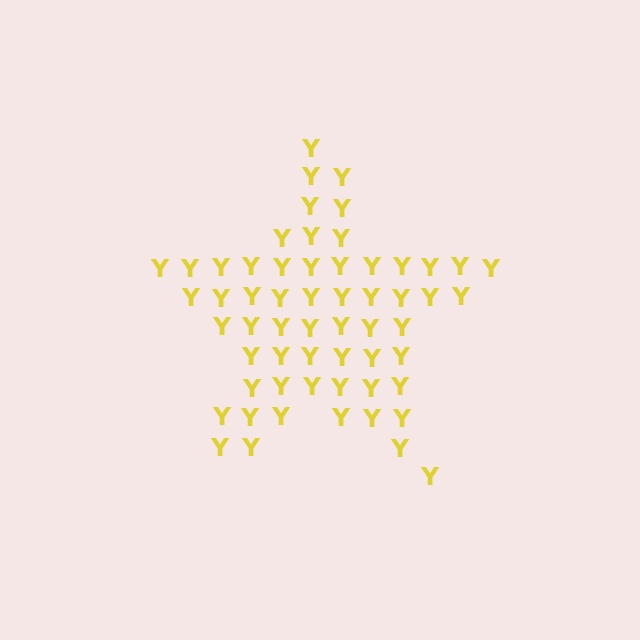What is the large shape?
The large shape is a star.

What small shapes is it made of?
It is made of small letter Y's.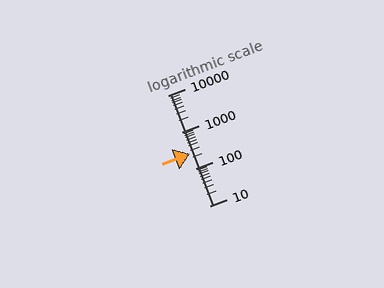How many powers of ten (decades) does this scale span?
The scale spans 3 decades, from 10 to 10000.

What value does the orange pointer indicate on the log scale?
The pointer indicates approximately 260.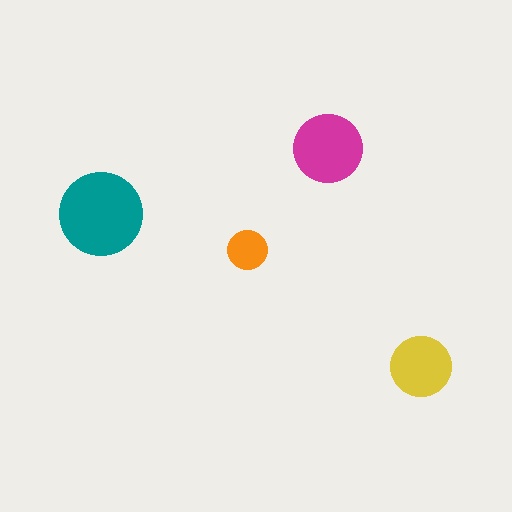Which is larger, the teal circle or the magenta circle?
The teal one.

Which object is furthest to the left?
The teal circle is leftmost.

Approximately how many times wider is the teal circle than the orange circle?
About 2 times wider.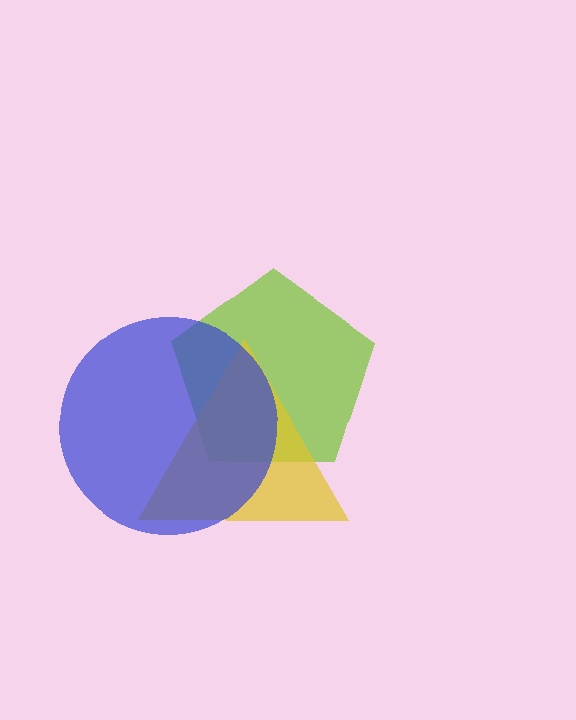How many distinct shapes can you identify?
There are 3 distinct shapes: a lime pentagon, a yellow triangle, a blue circle.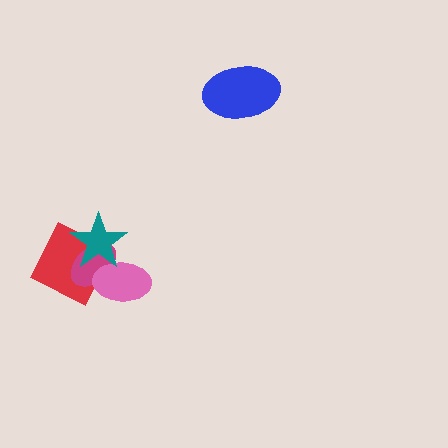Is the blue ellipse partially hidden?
No, no other shape covers it.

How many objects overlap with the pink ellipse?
3 objects overlap with the pink ellipse.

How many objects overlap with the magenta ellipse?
3 objects overlap with the magenta ellipse.